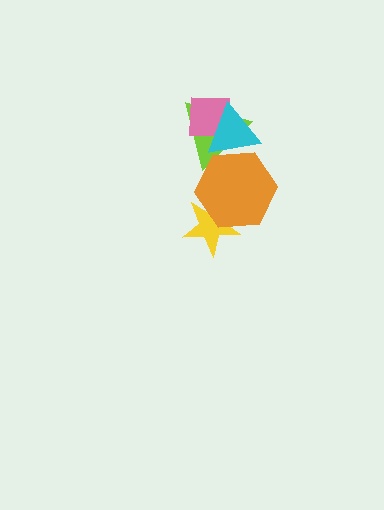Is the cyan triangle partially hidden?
Yes, it is partially covered by another shape.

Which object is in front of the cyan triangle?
The orange hexagon is in front of the cyan triangle.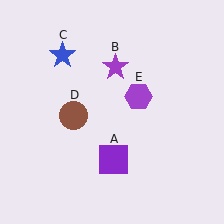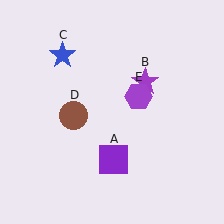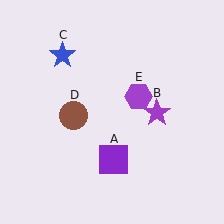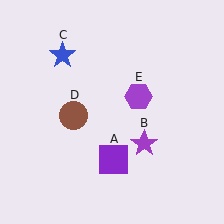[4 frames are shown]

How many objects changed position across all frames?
1 object changed position: purple star (object B).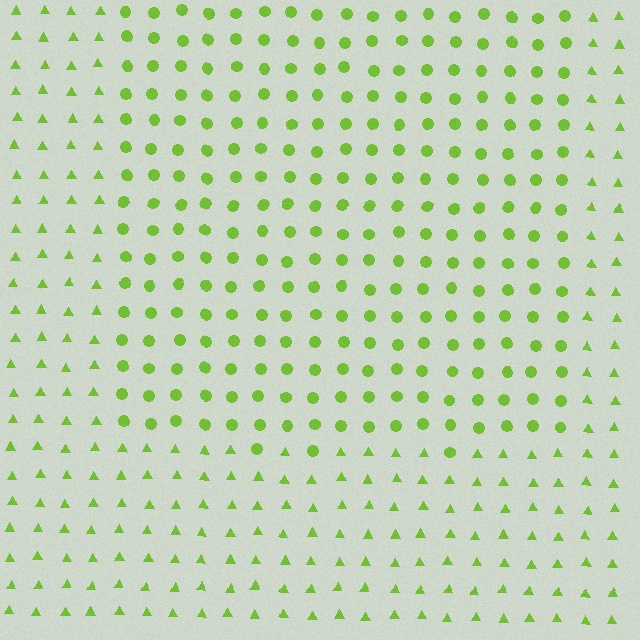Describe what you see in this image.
The image is filled with small lime elements arranged in a uniform grid. A rectangle-shaped region contains circles, while the surrounding area contains triangles. The boundary is defined purely by the change in element shape.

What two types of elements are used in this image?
The image uses circles inside the rectangle region and triangles outside it.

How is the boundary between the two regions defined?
The boundary is defined by a change in element shape: circles inside vs. triangles outside. All elements share the same color and spacing.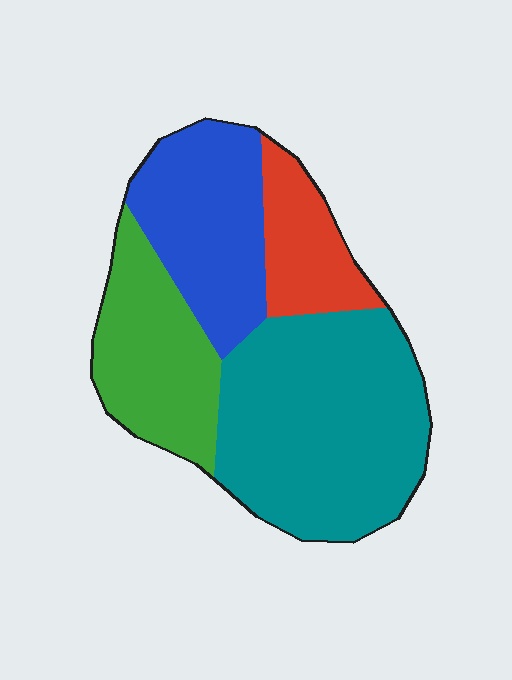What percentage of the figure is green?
Green covers around 20% of the figure.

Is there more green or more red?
Green.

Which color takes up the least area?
Red, at roughly 15%.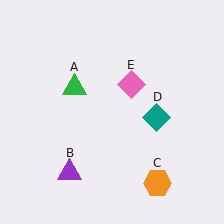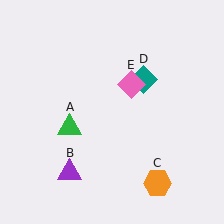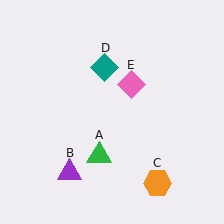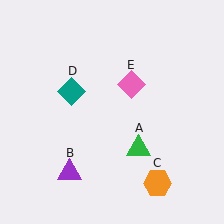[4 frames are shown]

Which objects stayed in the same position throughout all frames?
Purple triangle (object B) and orange hexagon (object C) and pink diamond (object E) remained stationary.